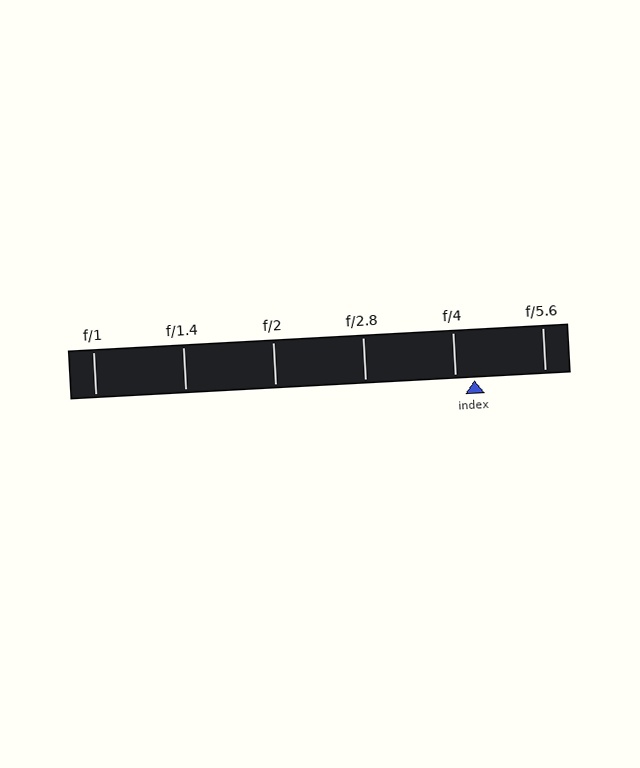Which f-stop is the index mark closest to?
The index mark is closest to f/4.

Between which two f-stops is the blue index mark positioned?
The index mark is between f/4 and f/5.6.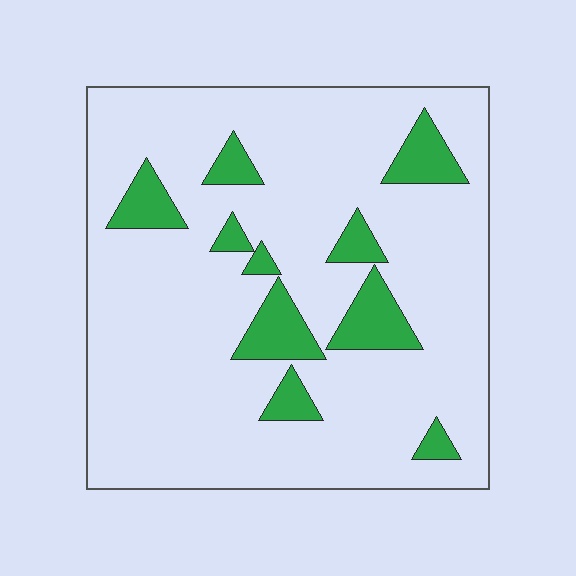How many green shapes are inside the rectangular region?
10.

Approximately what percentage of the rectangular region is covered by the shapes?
Approximately 15%.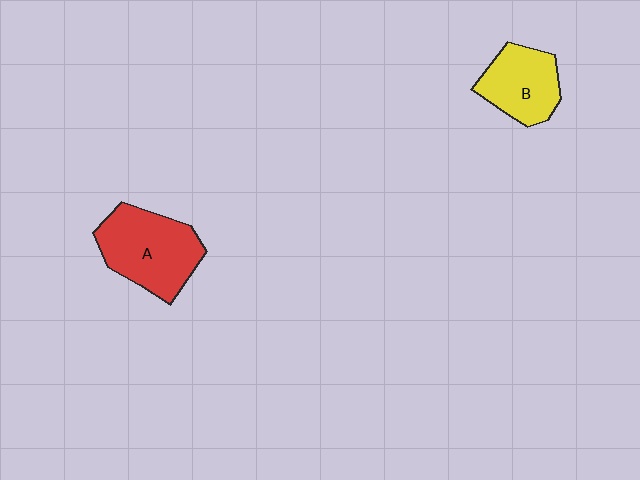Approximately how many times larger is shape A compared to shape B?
Approximately 1.4 times.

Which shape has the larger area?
Shape A (red).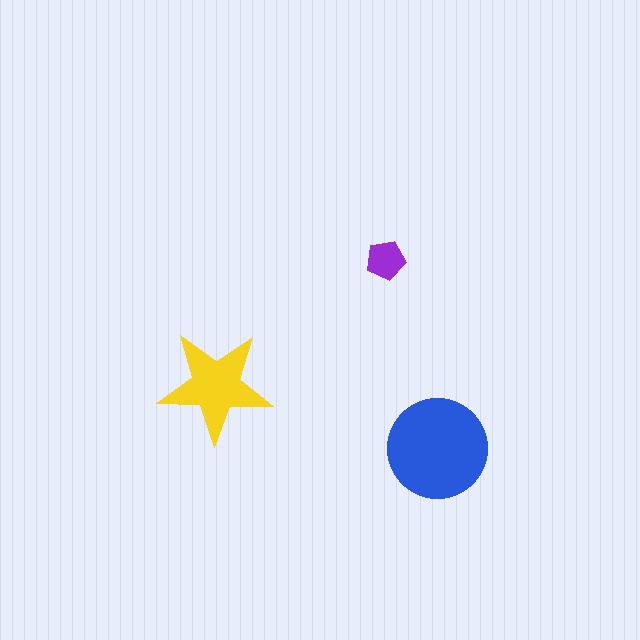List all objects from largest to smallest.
The blue circle, the yellow star, the purple pentagon.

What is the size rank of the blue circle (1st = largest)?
1st.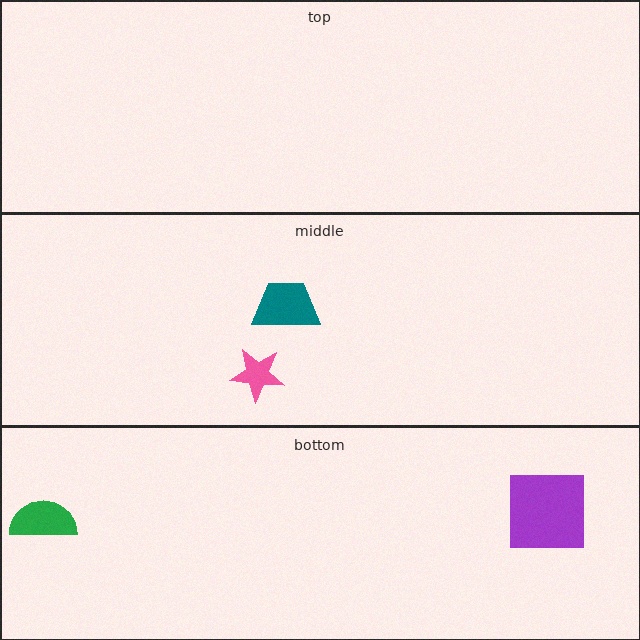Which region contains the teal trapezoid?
The middle region.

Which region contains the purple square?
The bottom region.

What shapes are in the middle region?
The teal trapezoid, the pink star.